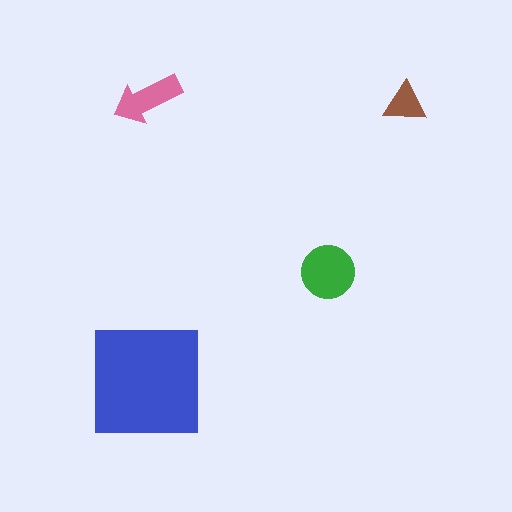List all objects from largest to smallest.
The blue square, the green circle, the pink arrow, the brown triangle.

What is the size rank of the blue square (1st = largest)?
1st.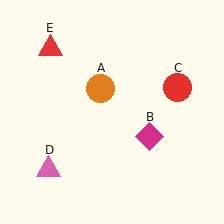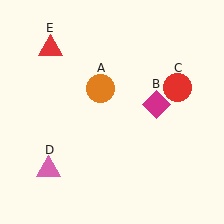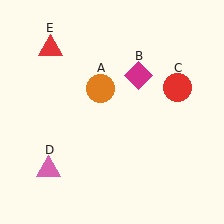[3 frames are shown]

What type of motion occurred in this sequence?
The magenta diamond (object B) rotated counterclockwise around the center of the scene.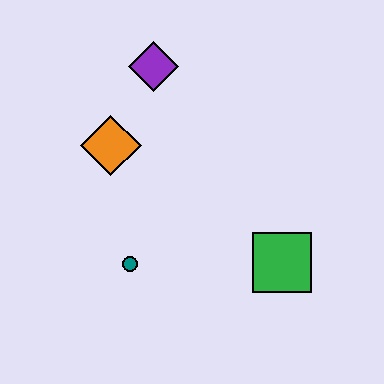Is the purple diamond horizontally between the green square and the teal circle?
Yes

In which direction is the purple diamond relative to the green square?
The purple diamond is above the green square.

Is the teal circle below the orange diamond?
Yes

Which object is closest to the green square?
The teal circle is closest to the green square.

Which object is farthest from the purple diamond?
The green square is farthest from the purple diamond.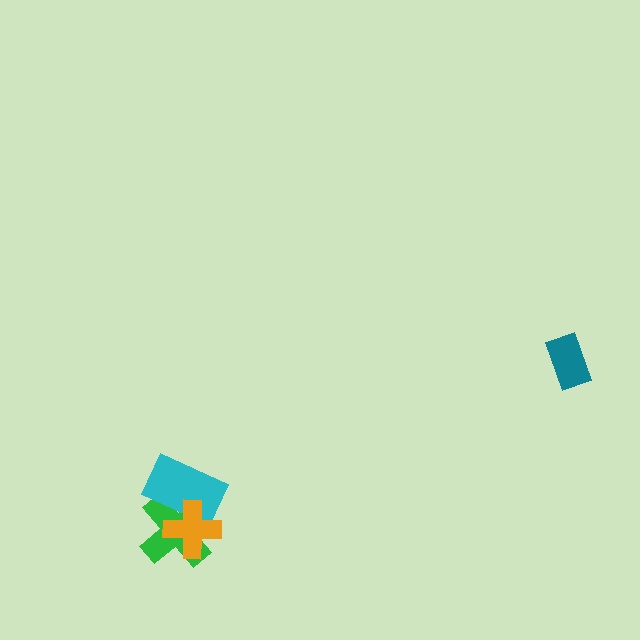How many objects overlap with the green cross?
2 objects overlap with the green cross.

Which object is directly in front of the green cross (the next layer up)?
The cyan rectangle is directly in front of the green cross.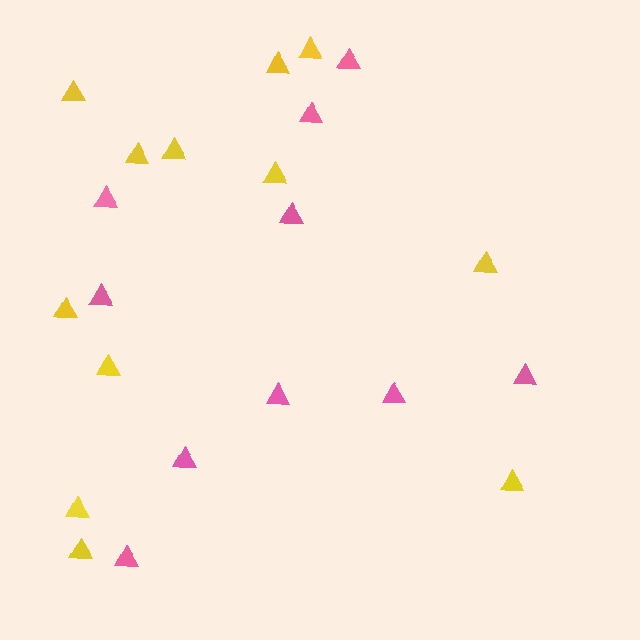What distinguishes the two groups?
There are 2 groups: one group of pink triangles (10) and one group of yellow triangles (12).